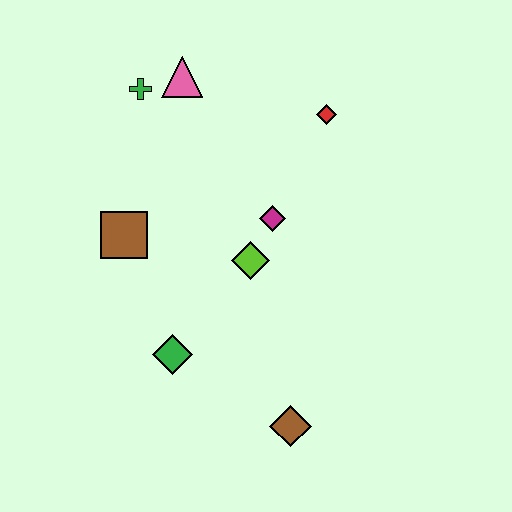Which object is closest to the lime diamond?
The magenta diamond is closest to the lime diamond.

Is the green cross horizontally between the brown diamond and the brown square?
Yes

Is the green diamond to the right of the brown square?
Yes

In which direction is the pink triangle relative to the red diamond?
The pink triangle is to the left of the red diamond.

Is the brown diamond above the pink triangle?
No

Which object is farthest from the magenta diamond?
The brown diamond is farthest from the magenta diamond.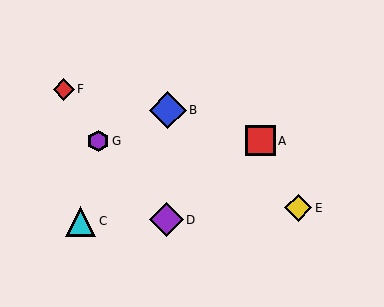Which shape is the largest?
The blue diamond (labeled B) is the largest.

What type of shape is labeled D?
Shape D is a purple diamond.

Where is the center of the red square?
The center of the red square is at (260, 141).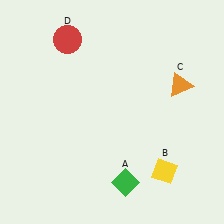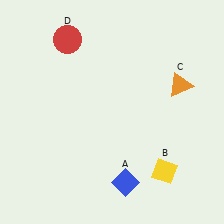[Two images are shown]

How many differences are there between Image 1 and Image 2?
There is 1 difference between the two images.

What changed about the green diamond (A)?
In Image 1, A is green. In Image 2, it changed to blue.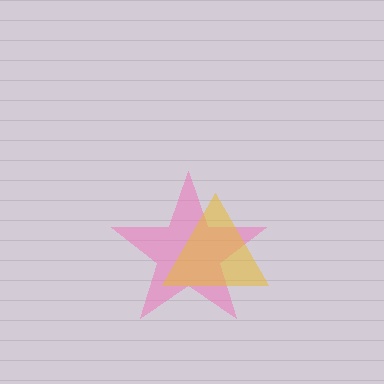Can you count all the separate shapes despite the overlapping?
Yes, there are 2 separate shapes.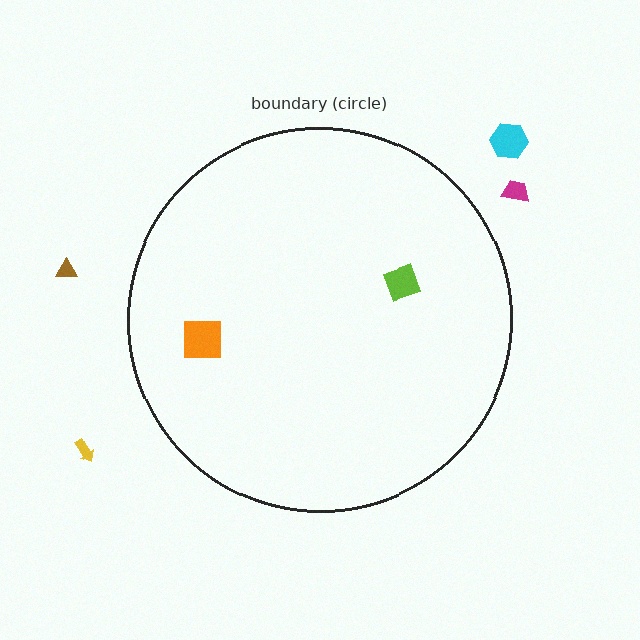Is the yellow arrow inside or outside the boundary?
Outside.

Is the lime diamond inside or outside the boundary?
Inside.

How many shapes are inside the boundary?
2 inside, 4 outside.